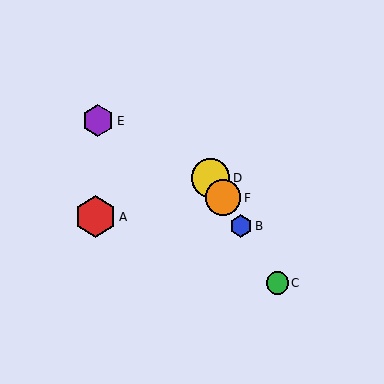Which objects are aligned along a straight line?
Objects B, C, D, F are aligned along a straight line.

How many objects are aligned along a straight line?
4 objects (B, C, D, F) are aligned along a straight line.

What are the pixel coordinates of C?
Object C is at (277, 283).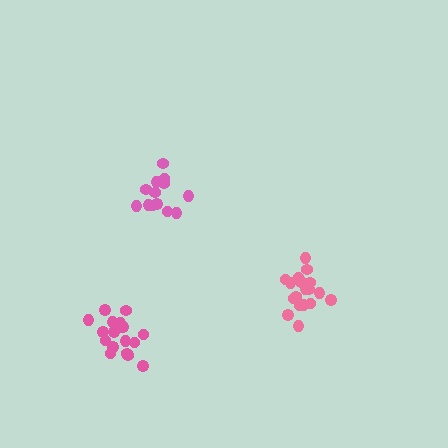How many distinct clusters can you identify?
There are 3 distinct clusters.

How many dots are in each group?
Group 1: 18 dots, Group 2: 13 dots, Group 3: 19 dots (50 total).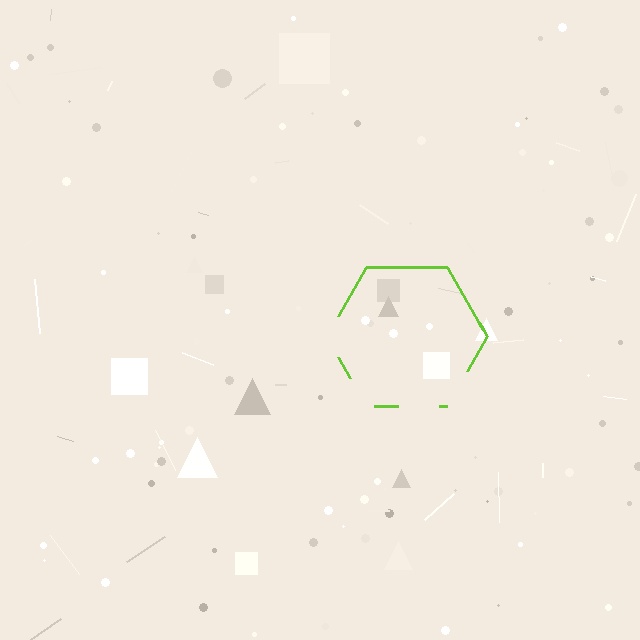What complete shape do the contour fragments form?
The contour fragments form a hexagon.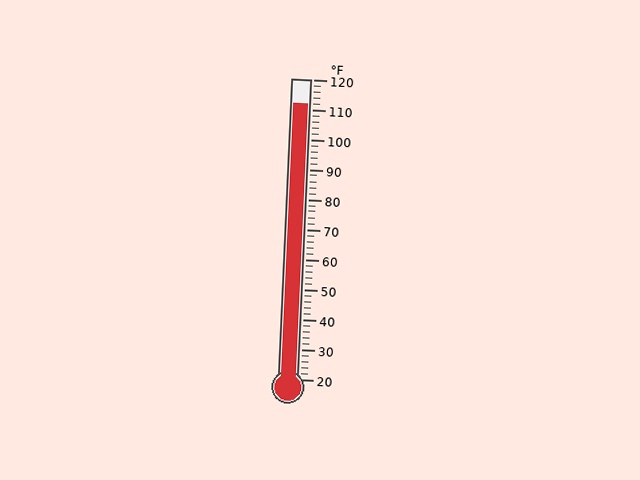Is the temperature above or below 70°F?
The temperature is above 70°F.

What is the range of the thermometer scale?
The thermometer scale ranges from 20°F to 120°F.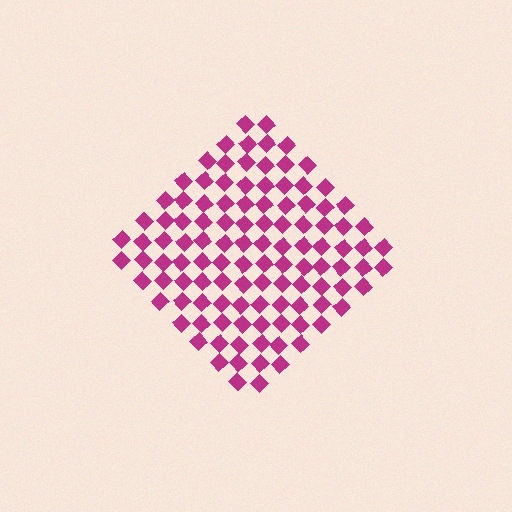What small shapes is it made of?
It is made of small diamonds.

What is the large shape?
The large shape is a diamond.